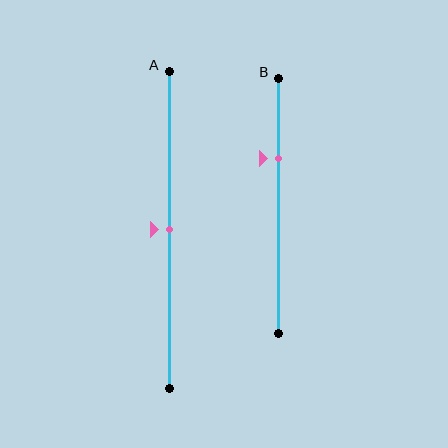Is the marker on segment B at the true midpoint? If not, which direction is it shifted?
No, the marker on segment B is shifted upward by about 18% of the segment length.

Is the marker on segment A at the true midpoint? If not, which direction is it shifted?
Yes, the marker on segment A is at the true midpoint.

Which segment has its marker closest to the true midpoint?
Segment A has its marker closest to the true midpoint.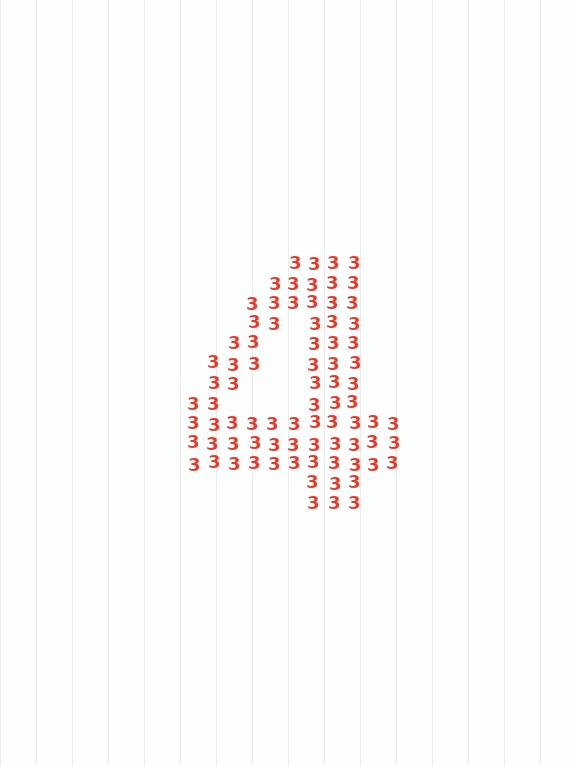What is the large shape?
The large shape is the digit 4.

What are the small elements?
The small elements are digit 3's.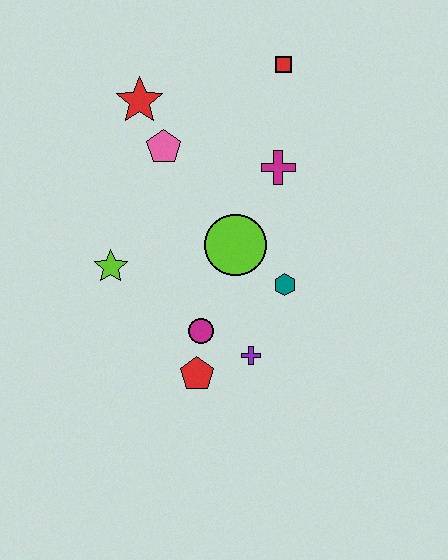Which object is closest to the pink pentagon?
The red star is closest to the pink pentagon.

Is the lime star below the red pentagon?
No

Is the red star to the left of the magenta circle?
Yes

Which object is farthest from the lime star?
The red square is farthest from the lime star.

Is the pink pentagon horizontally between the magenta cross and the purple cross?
No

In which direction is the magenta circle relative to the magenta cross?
The magenta circle is below the magenta cross.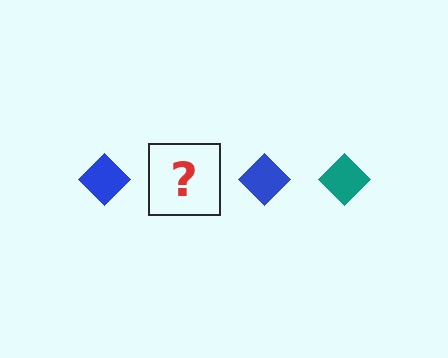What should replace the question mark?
The question mark should be replaced with a teal diamond.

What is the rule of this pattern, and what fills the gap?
The rule is that the pattern cycles through blue, teal diamonds. The gap should be filled with a teal diamond.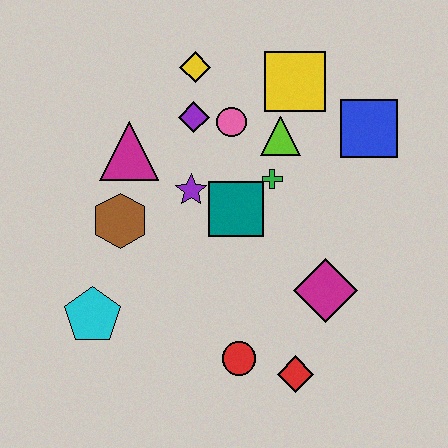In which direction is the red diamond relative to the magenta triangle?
The red diamond is below the magenta triangle.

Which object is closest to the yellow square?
The lime triangle is closest to the yellow square.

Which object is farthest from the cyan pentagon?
The blue square is farthest from the cyan pentagon.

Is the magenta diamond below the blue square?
Yes